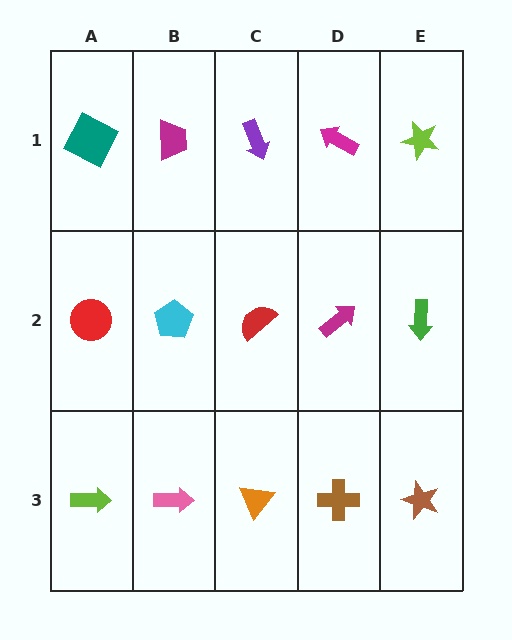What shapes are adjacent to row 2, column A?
A teal square (row 1, column A), a lime arrow (row 3, column A), a cyan pentagon (row 2, column B).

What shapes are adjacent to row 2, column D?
A magenta arrow (row 1, column D), a brown cross (row 3, column D), a red semicircle (row 2, column C), a green arrow (row 2, column E).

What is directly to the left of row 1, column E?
A magenta arrow.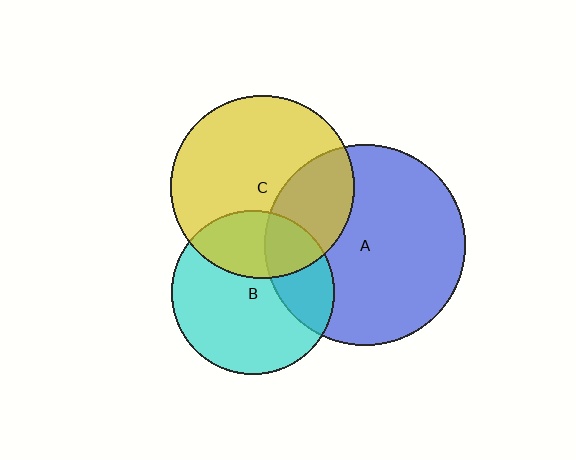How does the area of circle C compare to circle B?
Approximately 1.3 times.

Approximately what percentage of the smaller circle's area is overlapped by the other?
Approximately 25%.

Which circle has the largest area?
Circle A (blue).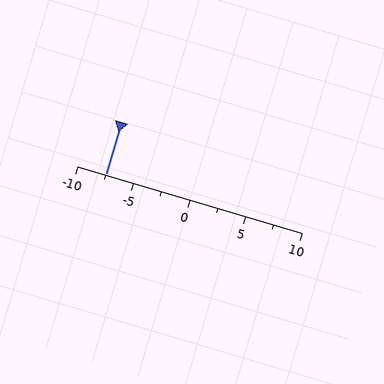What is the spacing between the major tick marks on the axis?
The major ticks are spaced 5 apart.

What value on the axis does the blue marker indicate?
The marker indicates approximately -7.5.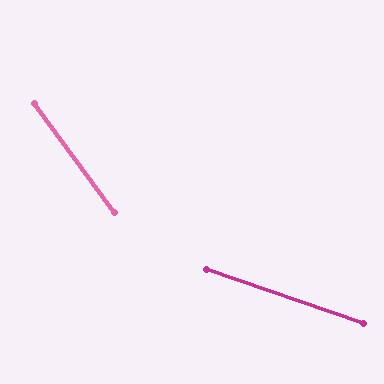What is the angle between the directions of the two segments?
Approximately 35 degrees.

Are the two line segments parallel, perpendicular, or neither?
Neither parallel nor perpendicular — they differ by about 35°.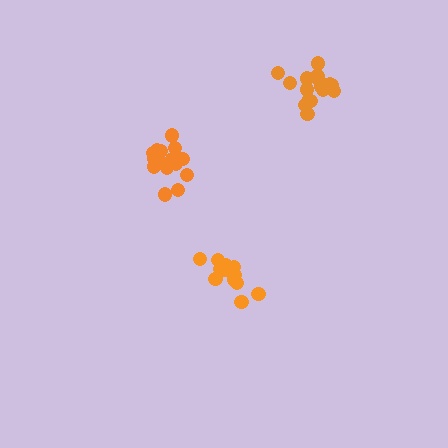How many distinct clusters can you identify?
There are 3 distinct clusters.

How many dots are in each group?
Group 1: 16 dots, Group 2: 17 dots, Group 3: 15 dots (48 total).